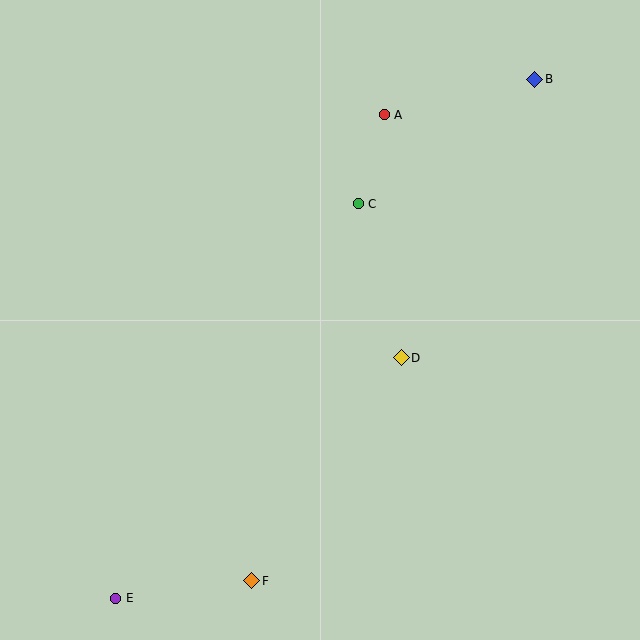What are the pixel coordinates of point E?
Point E is at (116, 598).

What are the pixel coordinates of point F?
Point F is at (252, 581).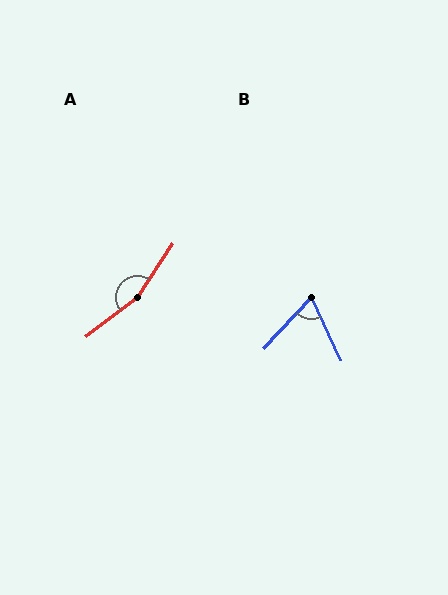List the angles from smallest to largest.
B (68°), A (160°).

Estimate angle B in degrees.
Approximately 68 degrees.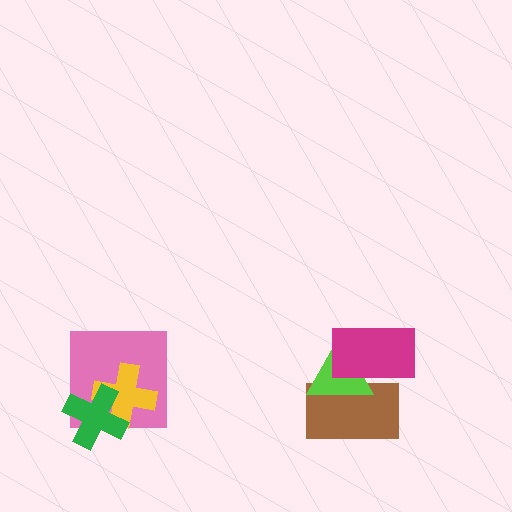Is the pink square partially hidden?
Yes, it is partially covered by another shape.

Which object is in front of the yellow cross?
The green cross is in front of the yellow cross.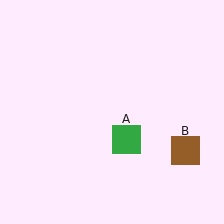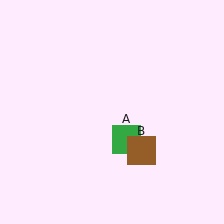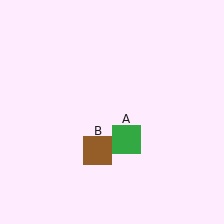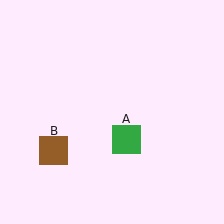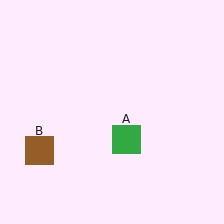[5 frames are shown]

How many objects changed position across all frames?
1 object changed position: brown square (object B).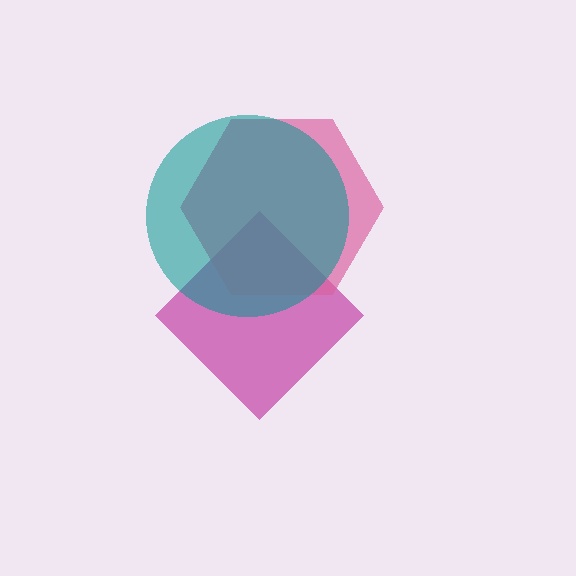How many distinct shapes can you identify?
There are 3 distinct shapes: a magenta diamond, a pink hexagon, a teal circle.